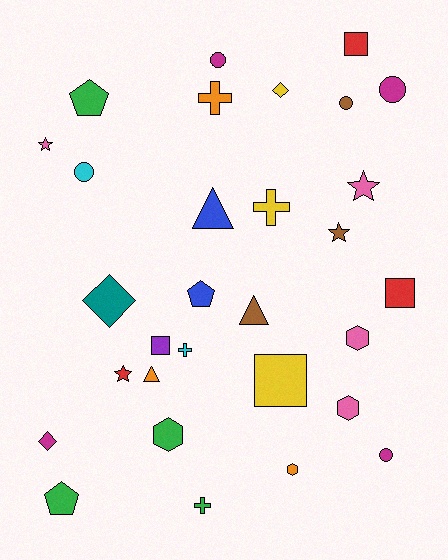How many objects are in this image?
There are 30 objects.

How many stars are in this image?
There are 4 stars.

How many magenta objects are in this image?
There are 4 magenta objects.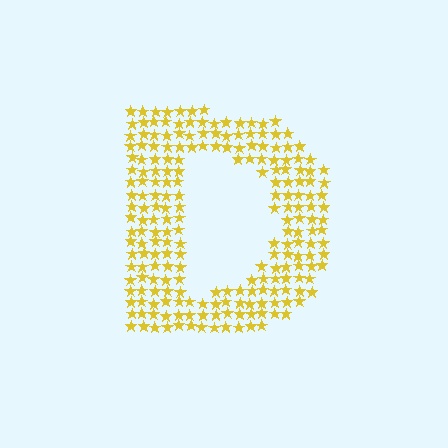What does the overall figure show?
The overall figure shows the letter D.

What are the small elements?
The small elements are stars.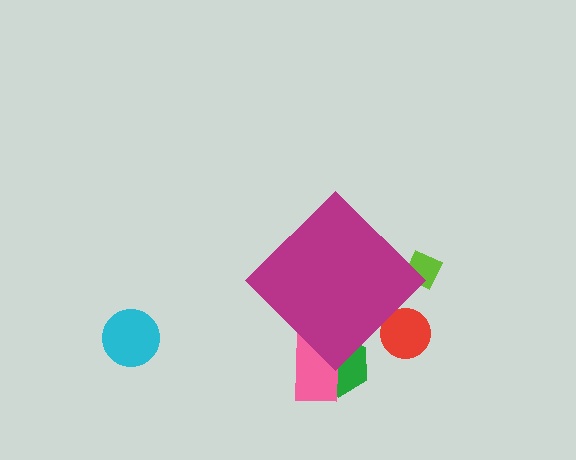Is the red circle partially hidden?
Yes, the red circle is partially hidden behind the magenta diamond.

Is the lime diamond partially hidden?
Yes, the lime diamond is partially hidden behind the magenta diamond.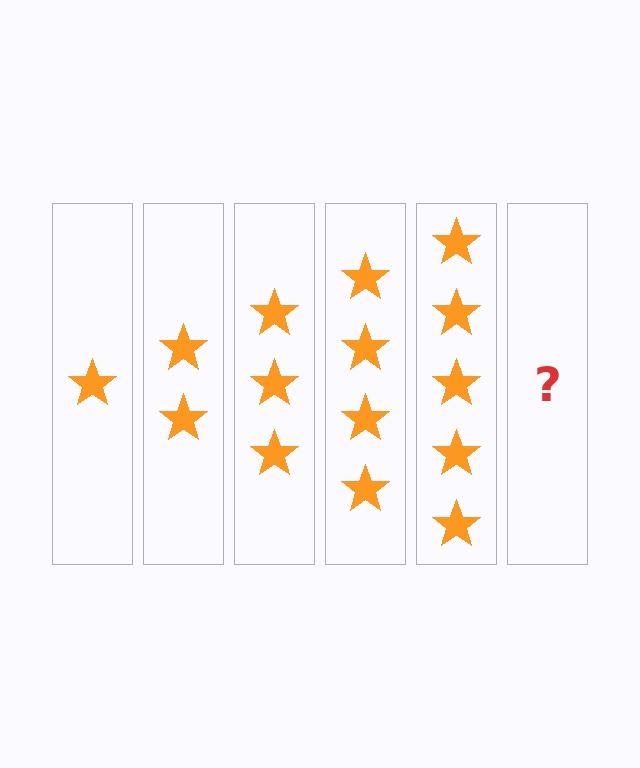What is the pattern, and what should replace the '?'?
The pattern is that each step adds one more star. The '?' should be 6 stars.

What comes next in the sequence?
The next element should be 6 stars.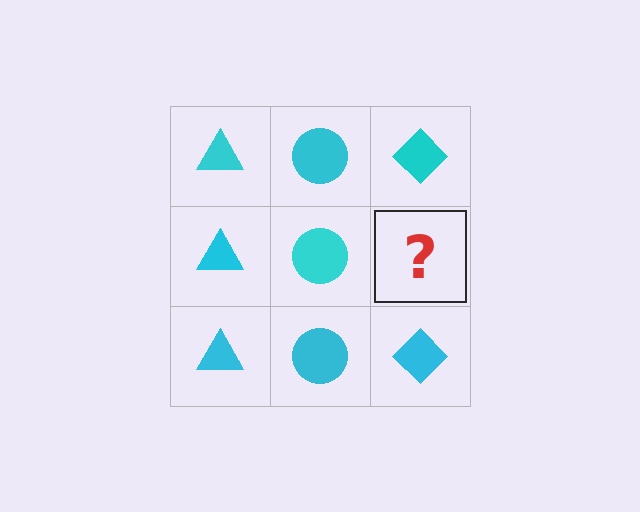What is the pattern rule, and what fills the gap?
The rule is that each column has a consistent shape. The gap should be filled with a cyan diamond.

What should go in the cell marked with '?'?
The missing cell should contain a cyan diamond.